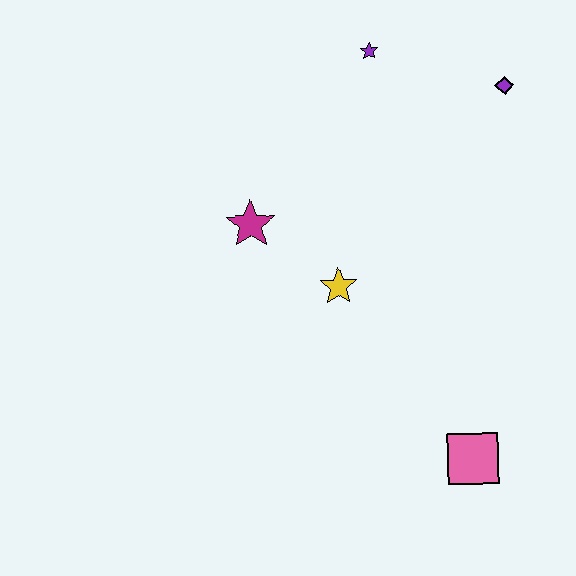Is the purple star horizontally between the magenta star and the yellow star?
No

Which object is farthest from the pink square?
The purple star is farthest from the pink square.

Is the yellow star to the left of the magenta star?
No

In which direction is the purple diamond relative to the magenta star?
The purple diamond is to the right of the magenta star.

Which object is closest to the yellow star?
The magenta star is closest to the yellow star.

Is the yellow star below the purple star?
Yes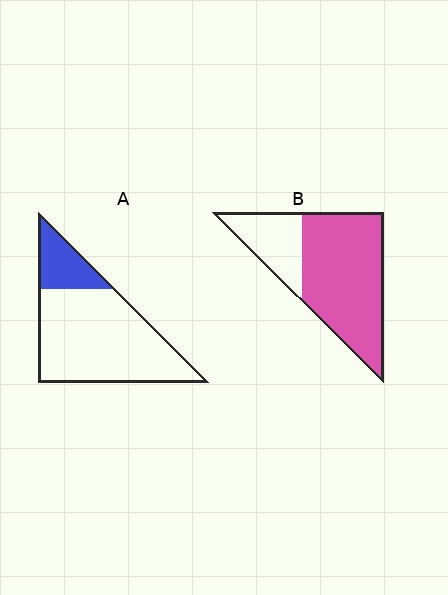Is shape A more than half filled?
No.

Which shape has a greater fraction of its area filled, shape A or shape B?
Shape B.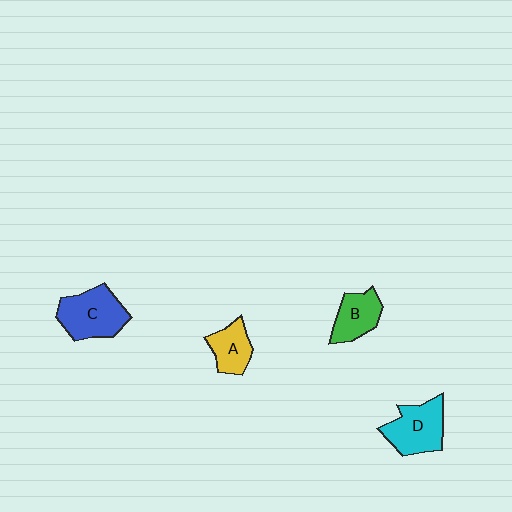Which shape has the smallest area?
Shape A (yellow).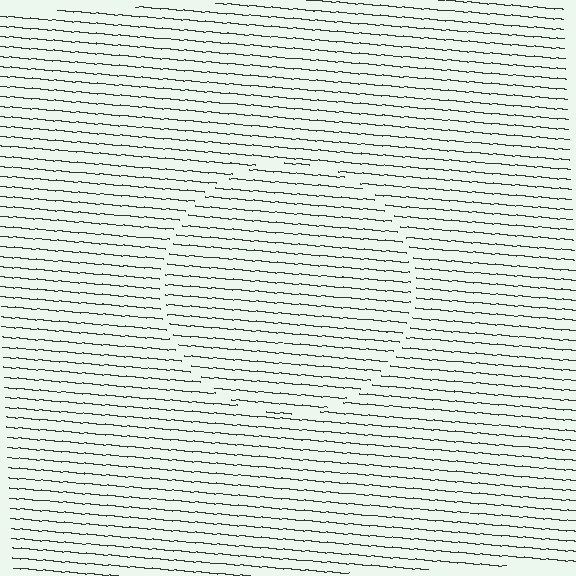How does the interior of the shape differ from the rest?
The interior of the shape contains the same grating, shifted by half a period — the contour is defined by the phase discontinuity where line-ends from the inner and outer gratings abut.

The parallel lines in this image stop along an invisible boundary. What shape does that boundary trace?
An illusory circle. The interior of the shape contains the same grating, shifted by half a period — the contour is defined by the phase discontinuity where line-ends from the inner and outer gratings abut.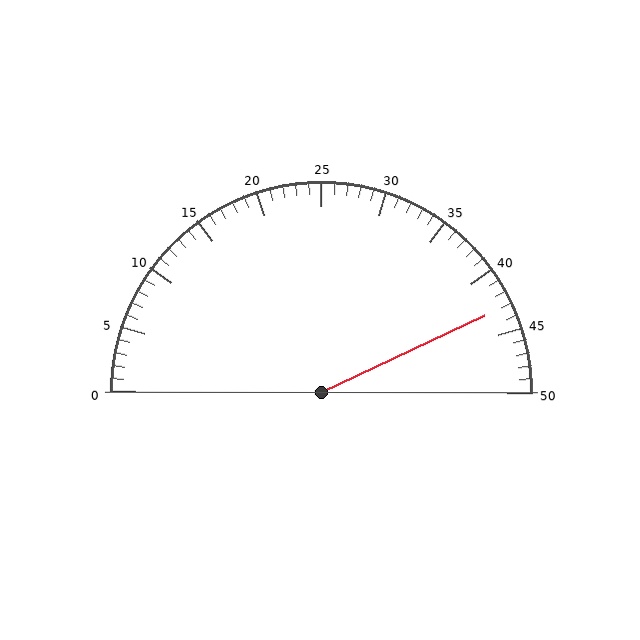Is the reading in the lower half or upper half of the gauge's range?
The reading is in the upper half of the range (0 to 50).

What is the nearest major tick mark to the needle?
The nearest major tick mark is 45.